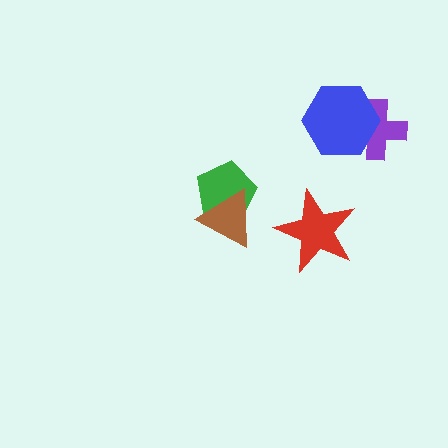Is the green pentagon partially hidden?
Yes, it is partially covered by another shape.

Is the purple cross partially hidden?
Yes, it is partially covered by another shape.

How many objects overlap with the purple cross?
1 object overlaps with the purple cross.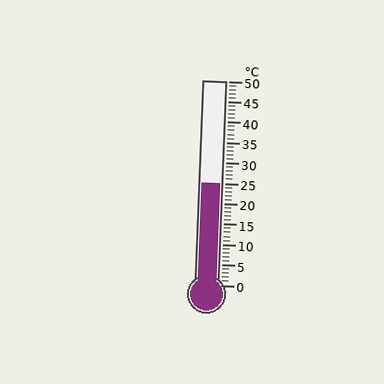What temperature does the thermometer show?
The thermometer shows approximately 25°C.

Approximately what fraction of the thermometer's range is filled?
The thermometer is filled to approximately 50% of its range.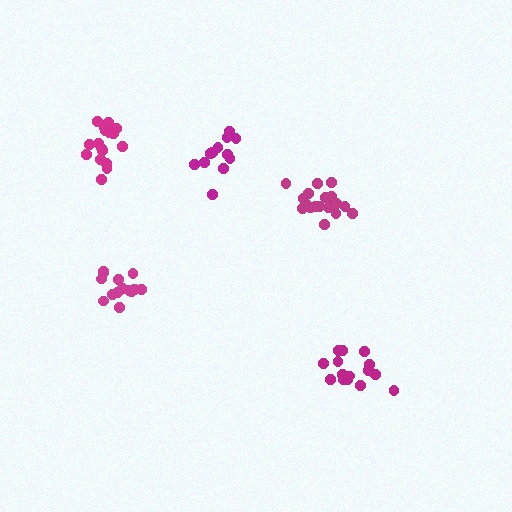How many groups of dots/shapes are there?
There are 5 groups.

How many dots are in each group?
Group 1: 14 dots, Group 2: 15 dots, Group 3: 12 dots, Group 4: 17 dots, Group 5: 18 dots (76 total).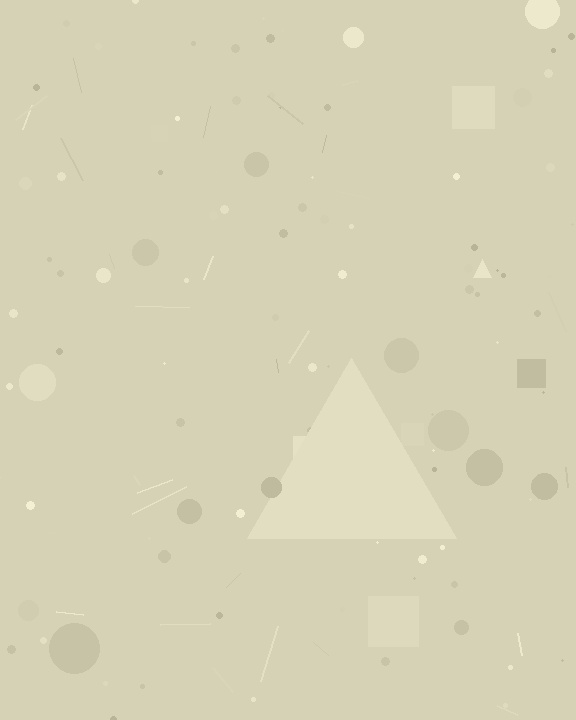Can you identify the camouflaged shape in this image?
The camouflaged shape is a triangle.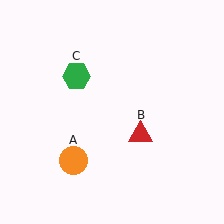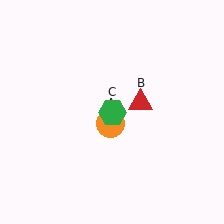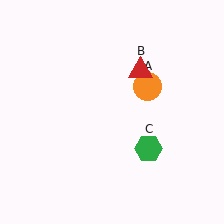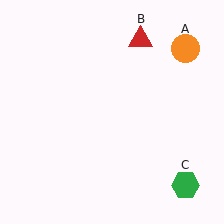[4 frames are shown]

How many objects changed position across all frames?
3 objects changed position: orange circle (object A), red triangle (object B), green hexagon (object C).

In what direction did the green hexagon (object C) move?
The green hexagon (object C) moved down and to the right.